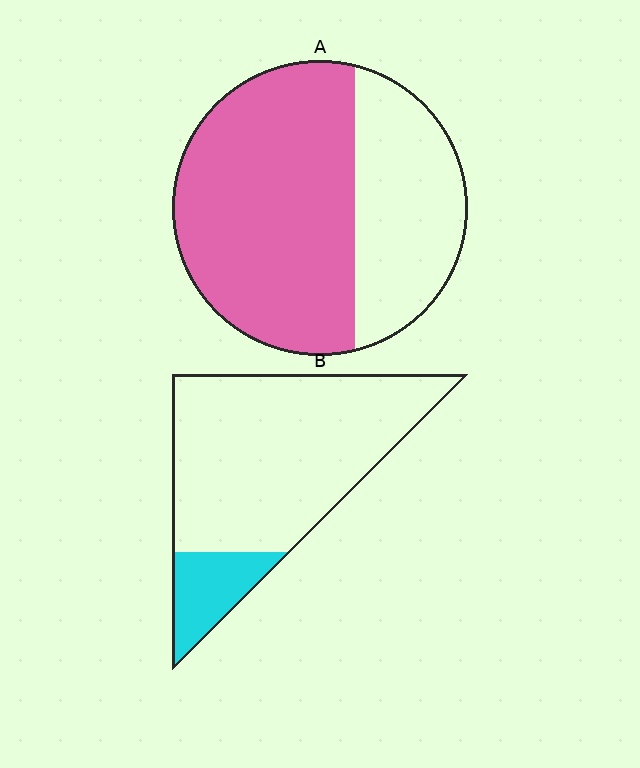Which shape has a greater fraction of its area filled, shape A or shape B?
Shape A.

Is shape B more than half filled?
No.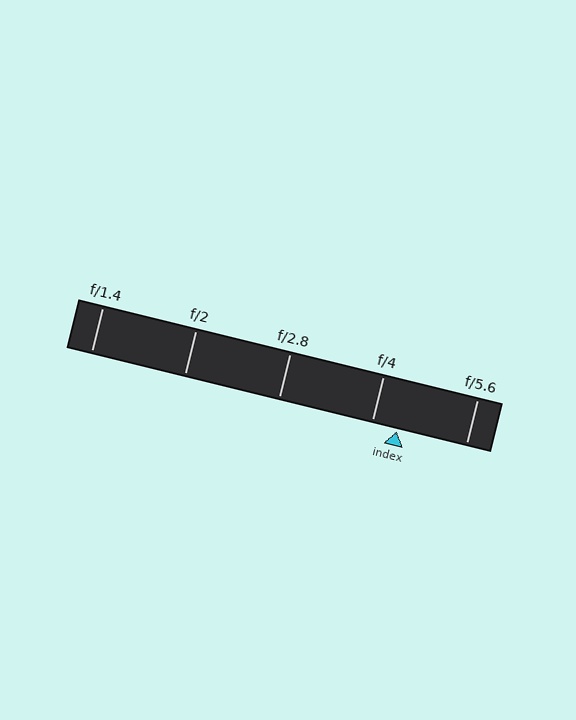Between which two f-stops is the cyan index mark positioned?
The index mark is between f/4 and f/5.6.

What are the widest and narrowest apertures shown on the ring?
The widest aperture shown is f/1.4 and the narrowest is f/5.6.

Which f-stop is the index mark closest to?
The index mark is closest to f/4.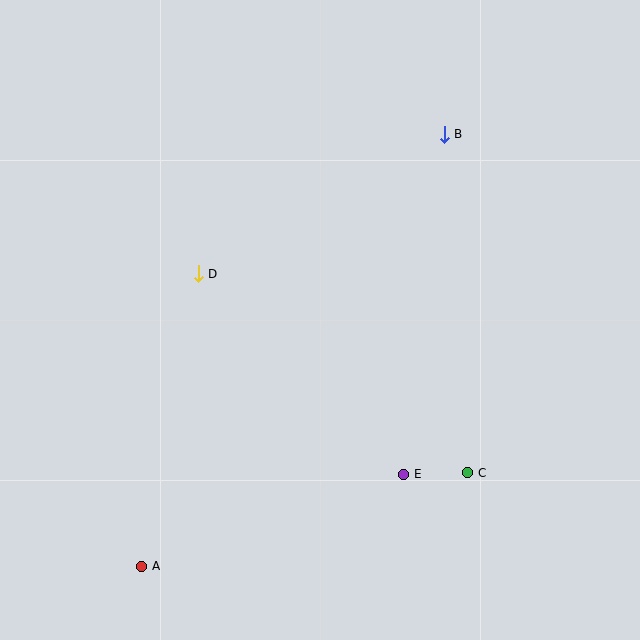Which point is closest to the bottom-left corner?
Point A is closest to the bottom-left corner.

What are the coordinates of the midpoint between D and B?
The midpoint between D and B is at (321, 204).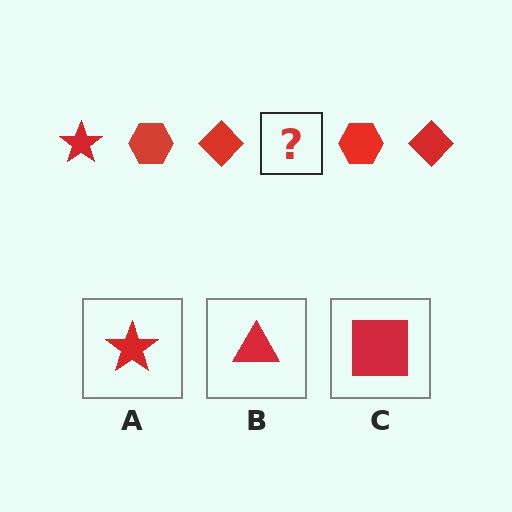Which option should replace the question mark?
Option A.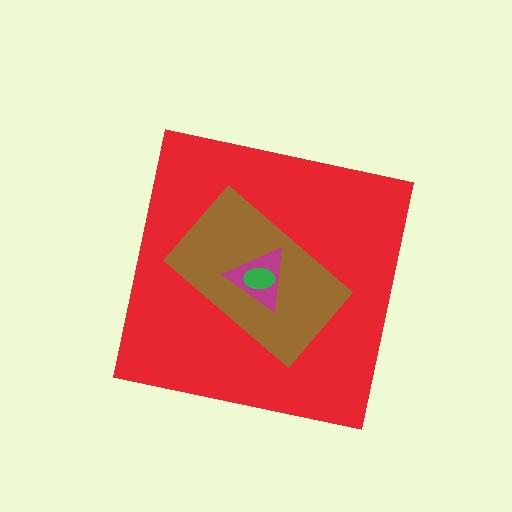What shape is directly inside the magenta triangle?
The green ellipse.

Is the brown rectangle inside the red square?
Yes.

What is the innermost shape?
The green ellipse.